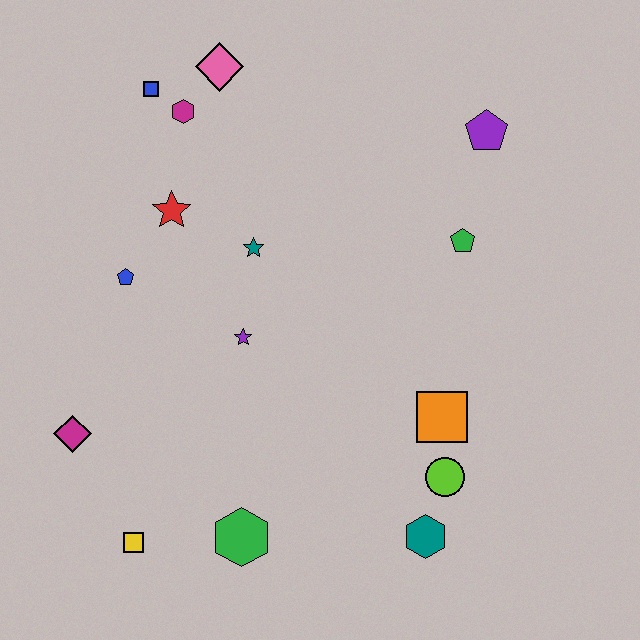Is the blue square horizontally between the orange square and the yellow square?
Yes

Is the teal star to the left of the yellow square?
No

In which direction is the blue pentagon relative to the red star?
The blue pentagon is below the red star.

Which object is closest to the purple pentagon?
The green pentagon is closest to the purple pentagon.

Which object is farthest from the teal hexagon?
The blue square is farthest from the teal hexagon.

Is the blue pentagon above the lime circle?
Yes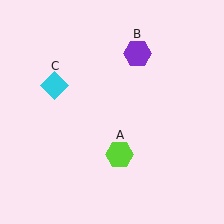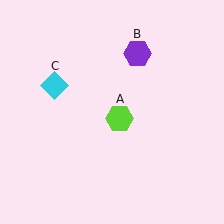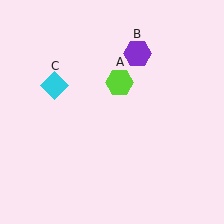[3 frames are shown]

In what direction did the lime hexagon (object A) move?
The lime hexagon (object A) moved up.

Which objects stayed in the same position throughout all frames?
Purple hexagon (object B) and cyan diamond (object C) remained stationary.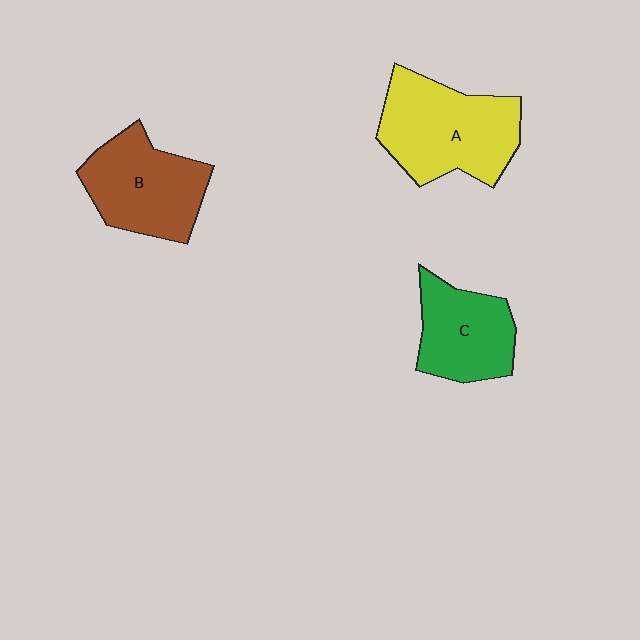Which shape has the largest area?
Shape A (yellow).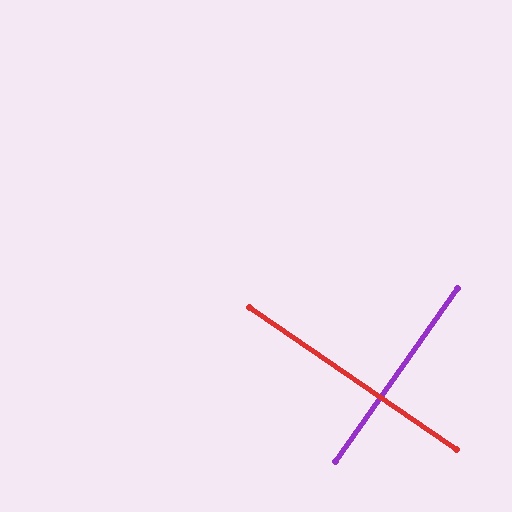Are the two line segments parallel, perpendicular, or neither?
Perpendicular — they meet at approximately 89°.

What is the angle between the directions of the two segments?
Approximately 89 degrees.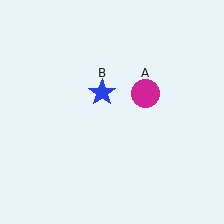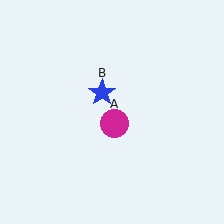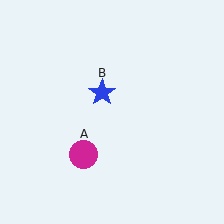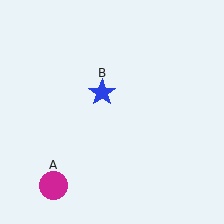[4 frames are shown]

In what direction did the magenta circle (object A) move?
The magenta circle (object A) moved down and to the left.